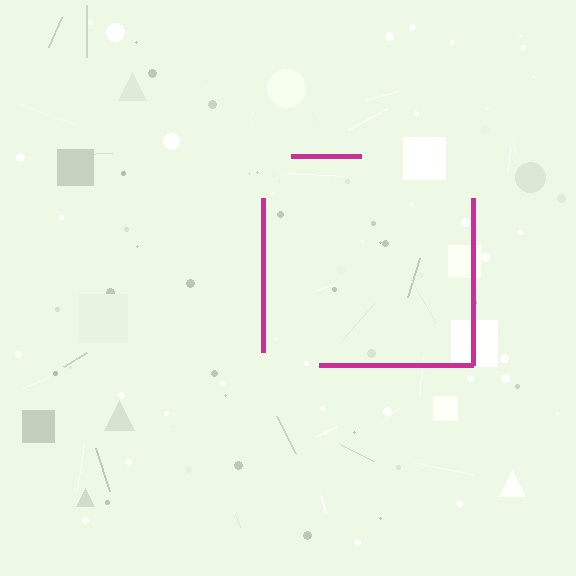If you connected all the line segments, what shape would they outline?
They would outline a square.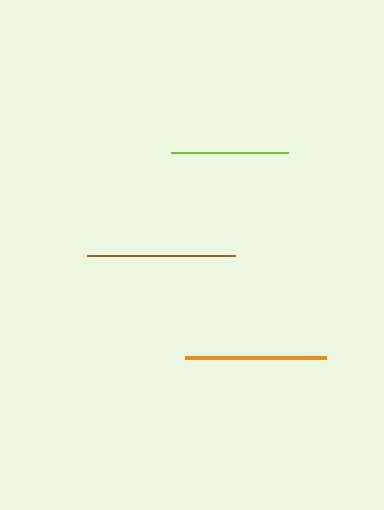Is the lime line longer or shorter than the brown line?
The brown line is longer than the lime line.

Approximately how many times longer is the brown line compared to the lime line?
The brown line is approximately 1.3 times the length of the lime line.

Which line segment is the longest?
The brown line is the longest at approximately 148 pixels.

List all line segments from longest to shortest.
From longest to shortest: brown, orange, lime.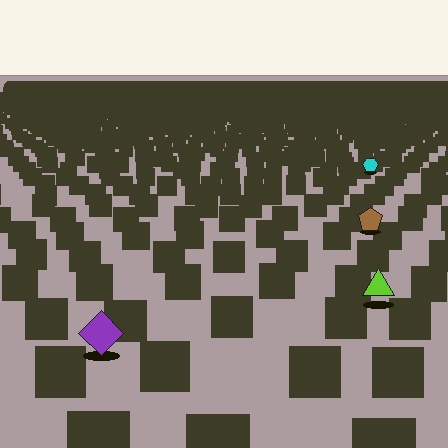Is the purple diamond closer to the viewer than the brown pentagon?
Yes. The purple diamond is closer — you can tell from the texture gradient: the ground texture is coarser near it.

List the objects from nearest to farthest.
From nearest to farthest: the purple diamond, the lime triangle, the brown pentagon, the cyan hexagon.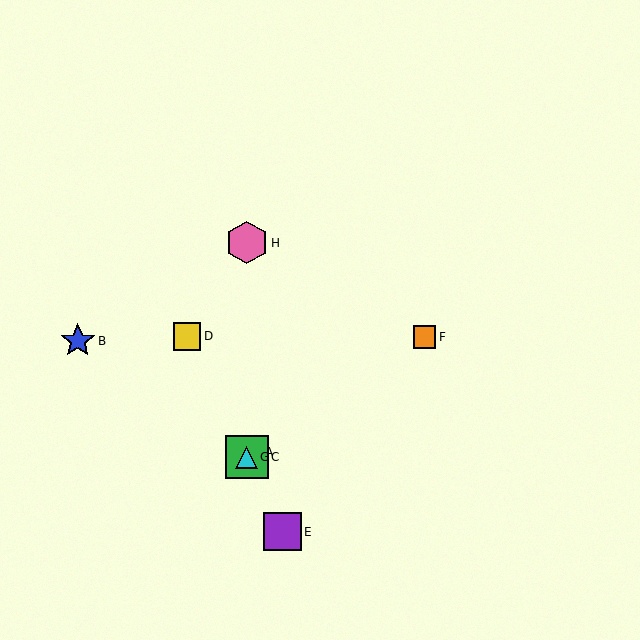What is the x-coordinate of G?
Object G is at x≈247.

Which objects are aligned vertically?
Objects A, C, G, H are aligned vertically.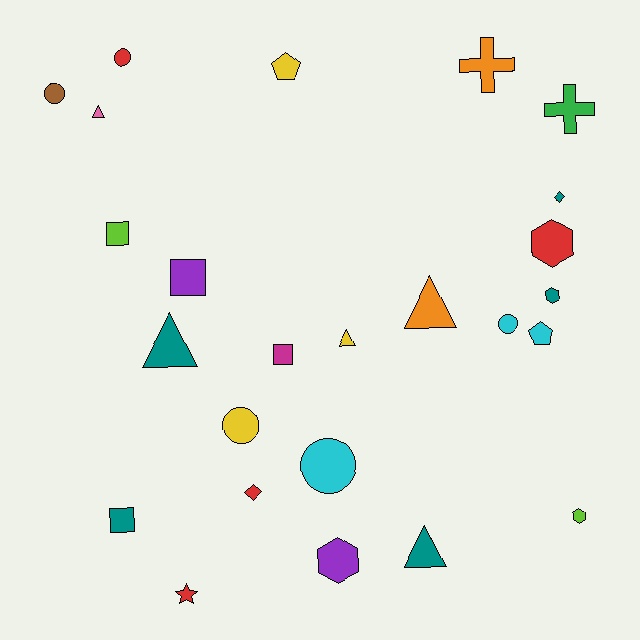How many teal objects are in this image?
There are 5 teal objects.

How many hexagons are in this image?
There are 4 hexagons.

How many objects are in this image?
There are 25 objects.